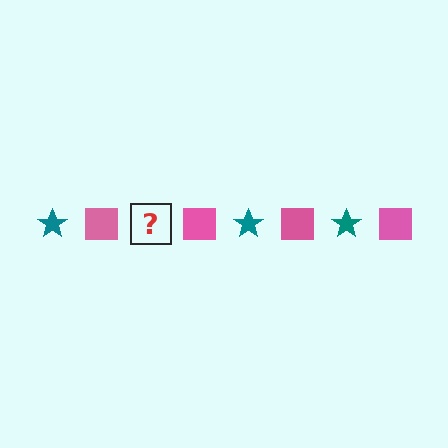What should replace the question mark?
The question mark should be replaced with a teal star.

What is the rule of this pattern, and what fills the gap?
The rule is that the pattern alternates between teal star and pink square. The gap should be filled with a teal star.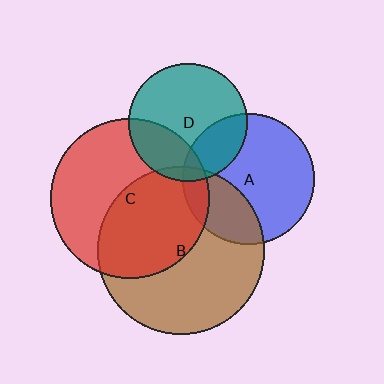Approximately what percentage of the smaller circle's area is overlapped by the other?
Approximately 30%.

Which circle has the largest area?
Circle B (brown).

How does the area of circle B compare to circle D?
Approximately 2.0 times.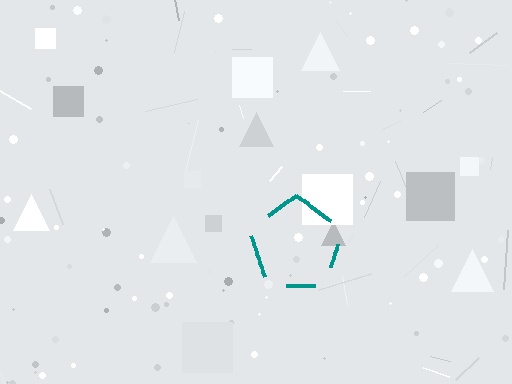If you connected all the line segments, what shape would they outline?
They would outline a pentagon.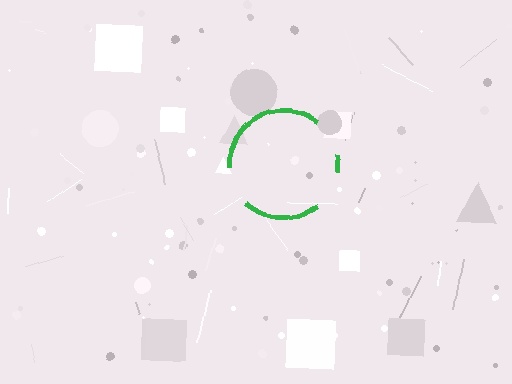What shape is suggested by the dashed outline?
The dashed outline suggests a circle.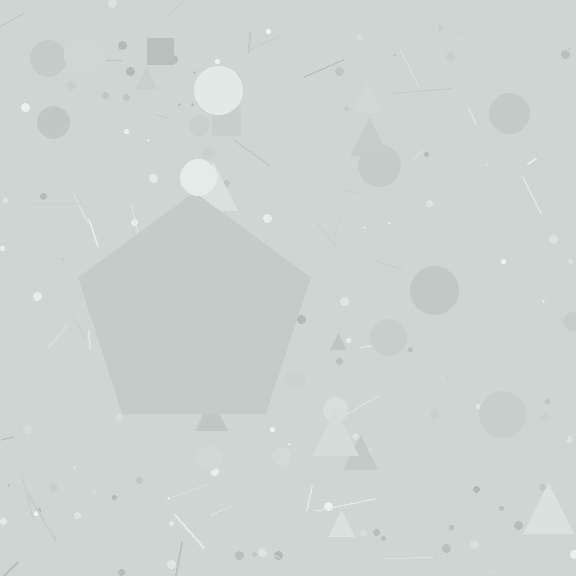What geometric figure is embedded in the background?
A pentagon is embedded in the background.